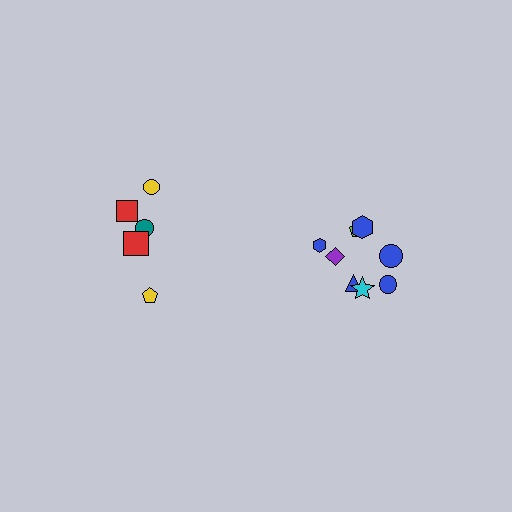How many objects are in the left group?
There are 5 objects.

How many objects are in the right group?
There are 8 objects.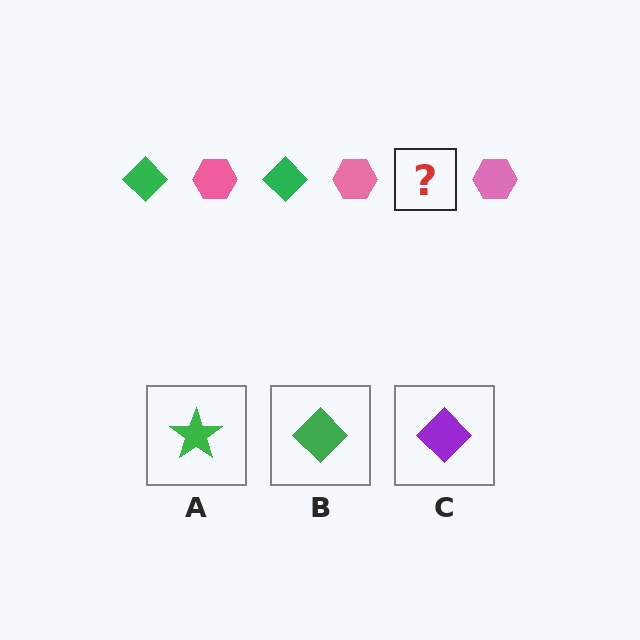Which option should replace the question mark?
Option B.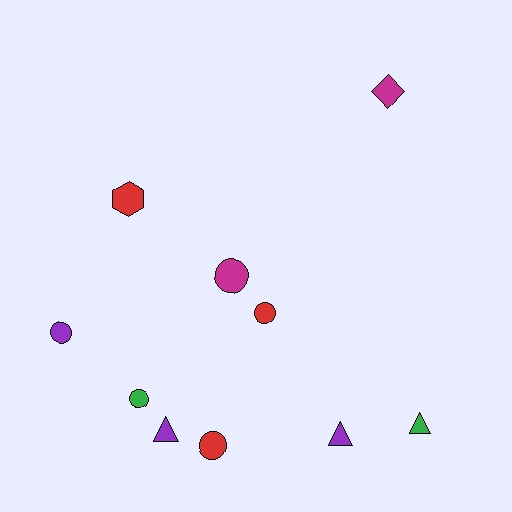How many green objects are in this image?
There are 2 green objects.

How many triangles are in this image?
There are 3 triangles.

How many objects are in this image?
There are 10 objects.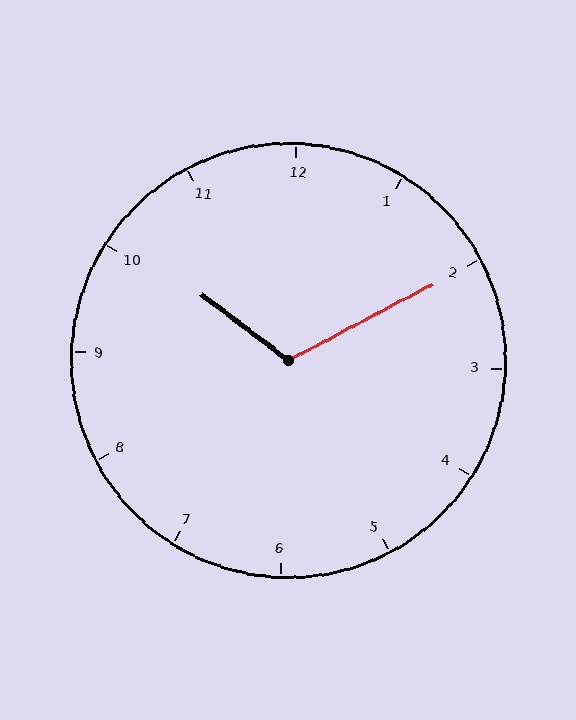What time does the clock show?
10:10.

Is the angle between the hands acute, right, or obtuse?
It is obtuse.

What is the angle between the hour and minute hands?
Approximately 115 degrees.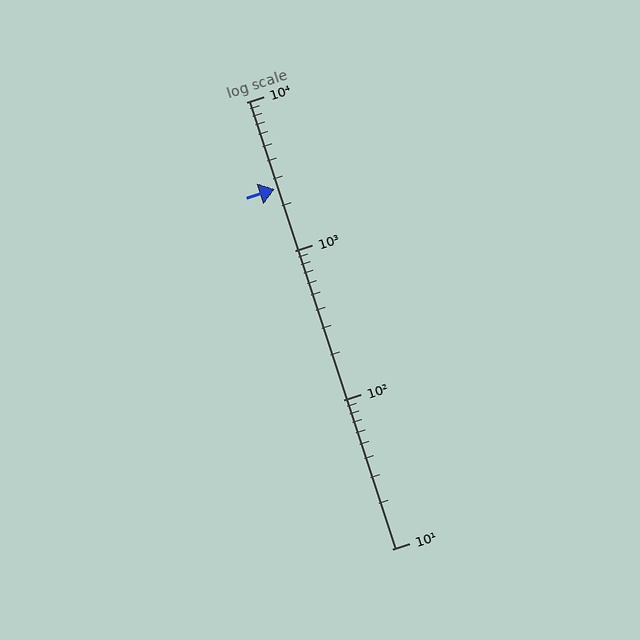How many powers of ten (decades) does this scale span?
The scale spans 3 decades, from 10 to 10000.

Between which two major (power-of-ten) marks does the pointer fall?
The pointer is between 1000 and 10000.